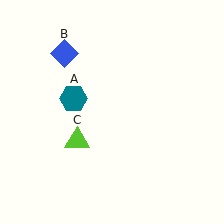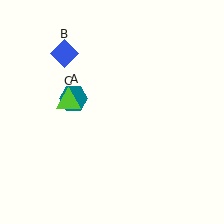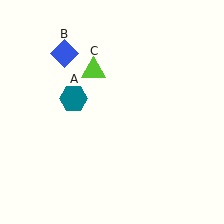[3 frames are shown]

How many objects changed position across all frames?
1 object changed position: lime triangle (object C).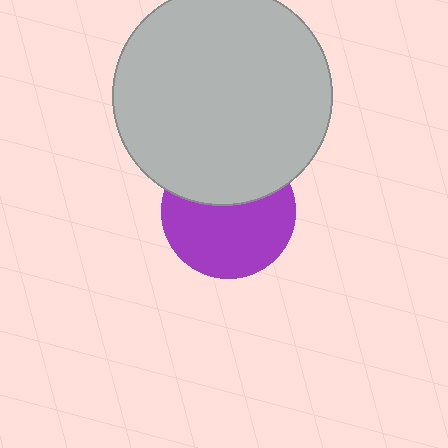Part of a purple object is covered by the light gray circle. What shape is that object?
It is a circle.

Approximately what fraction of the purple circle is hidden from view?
Roughly 39% of the purple circle is hidden behind the light gray circle.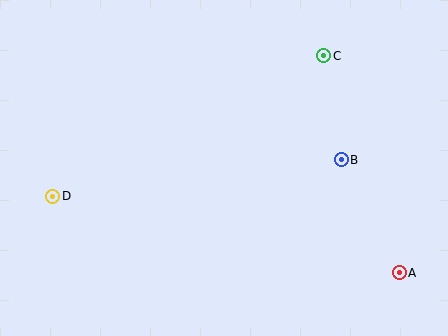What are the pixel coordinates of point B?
Point B is at (341, 160).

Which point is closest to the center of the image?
Point B at (341, 160) is closest to the center.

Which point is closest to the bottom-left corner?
Point D is closest to the bottom-left corner.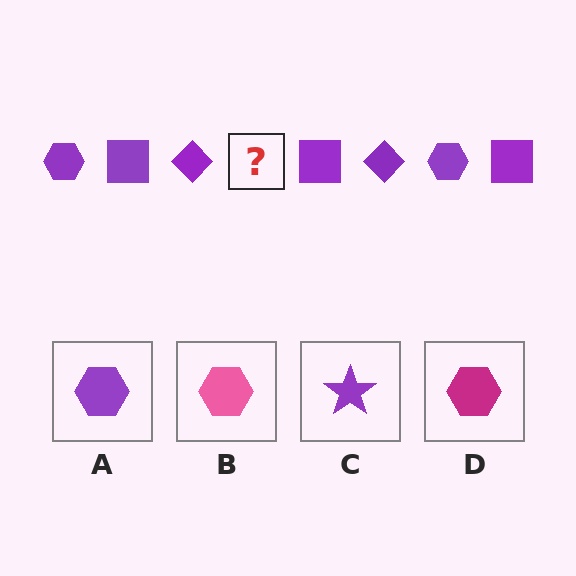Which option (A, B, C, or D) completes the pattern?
A.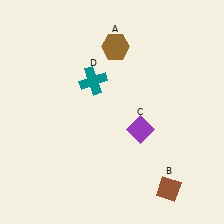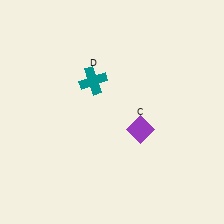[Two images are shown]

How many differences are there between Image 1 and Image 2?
There are 2 differences between the two images.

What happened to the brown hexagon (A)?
The brown hexagon (A) was removed in Image 2. It was in the top-right area of Image 1.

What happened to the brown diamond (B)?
The brown diamond (B) was removed in Image 2. It was in the bottom-right area of Image 1.